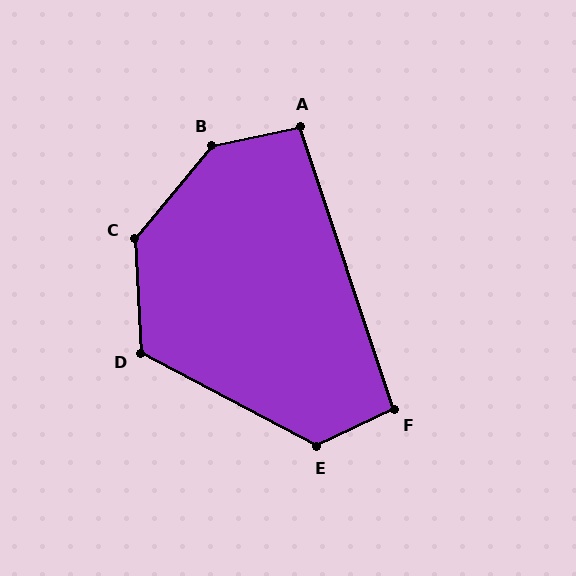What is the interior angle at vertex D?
Approximately 121 degrees (obtuse).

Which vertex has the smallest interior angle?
A, at approximately 96 degrees.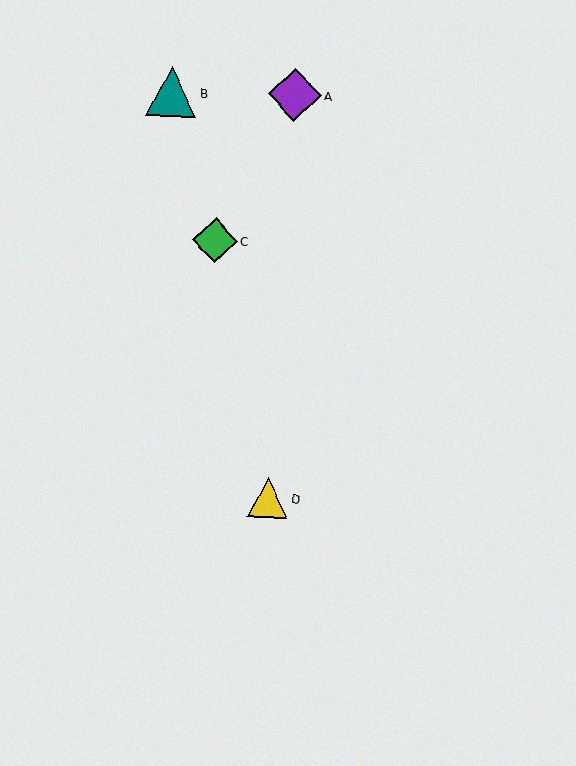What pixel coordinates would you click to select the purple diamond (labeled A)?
Click at (295, 95) to select the purple diamond A.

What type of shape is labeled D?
Shape D is a yellow triangle.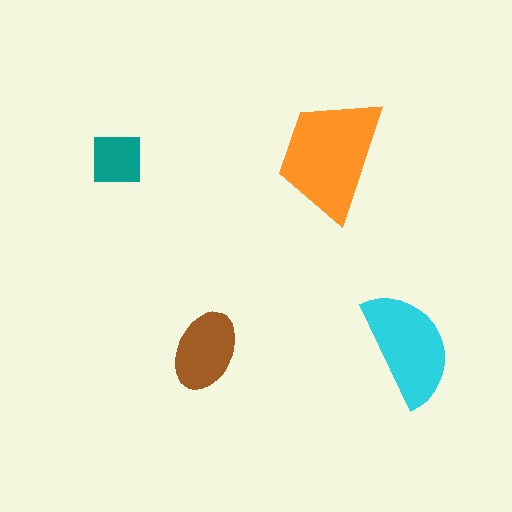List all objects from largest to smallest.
The orange trapezoid, the cyan semicircle, the brown ellipse, the teal square.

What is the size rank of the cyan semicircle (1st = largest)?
2nd.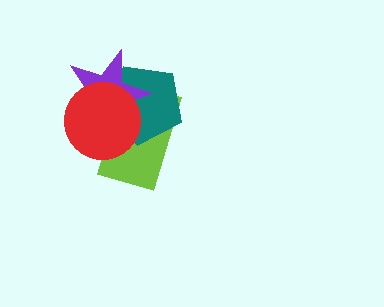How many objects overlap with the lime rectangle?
3 objects overlap with the lime rectangle.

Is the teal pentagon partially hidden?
Yes, it is partially covered by another shape.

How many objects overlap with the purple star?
3 objects overlap with the purple star.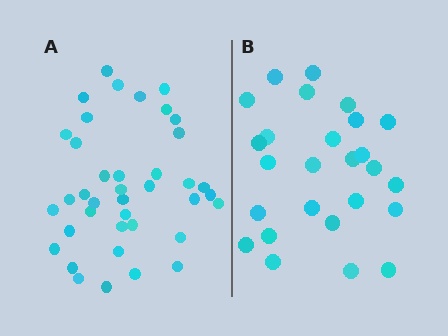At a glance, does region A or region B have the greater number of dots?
Region A (the left region) has more dots.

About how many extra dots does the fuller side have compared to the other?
Region A has approximately 15 more dots than region B.